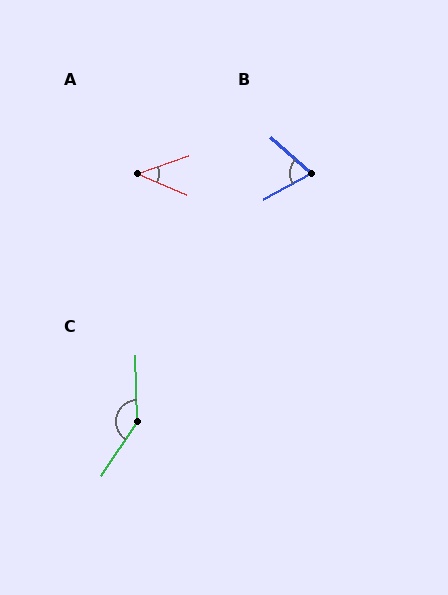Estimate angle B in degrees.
Approximately 71 degrees.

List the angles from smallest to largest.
A (43°), B (71°), C (145°).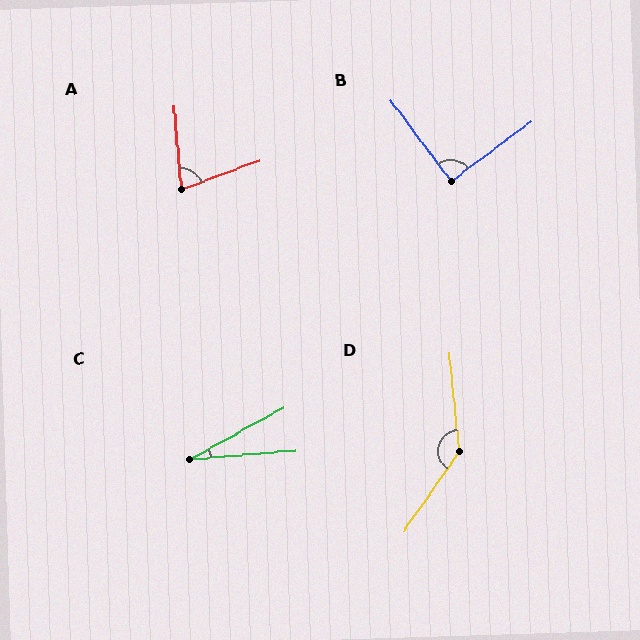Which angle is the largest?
D, at approximately 140 degrees.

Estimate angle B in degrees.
Approximately 90 degrees.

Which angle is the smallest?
C, at approximately 24 degrees.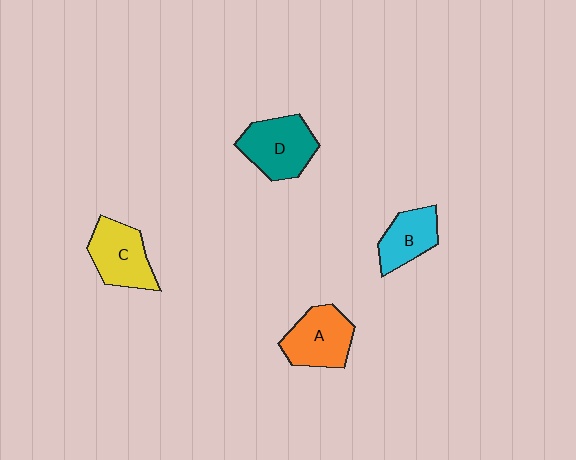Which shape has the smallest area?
Shape B (cyan).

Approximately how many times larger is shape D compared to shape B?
Approximately 1.4 times.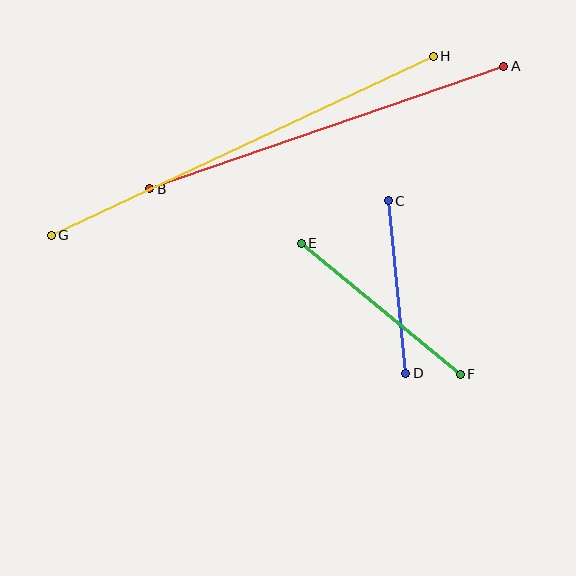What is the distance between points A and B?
The distance is approximately 375 pixels.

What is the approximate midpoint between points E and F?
The midpoint is at approximately (381, 309) pixels.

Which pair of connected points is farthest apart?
Points G and H are farthest apart.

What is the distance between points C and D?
The distance is approximately 173 pixels.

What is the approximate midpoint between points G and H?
The midpoint is at approximately (242, 146) pixels.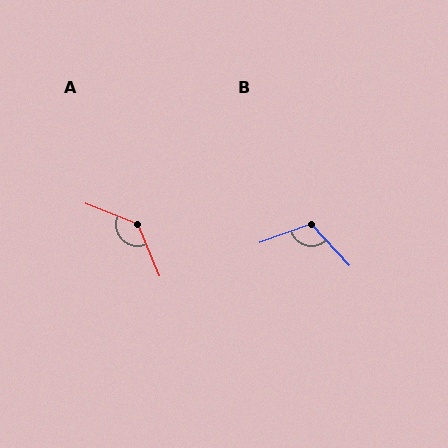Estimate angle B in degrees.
Approximately 113 degrees.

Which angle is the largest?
A, at approximately 134 degrees.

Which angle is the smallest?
B, at approximately 113 degrees.